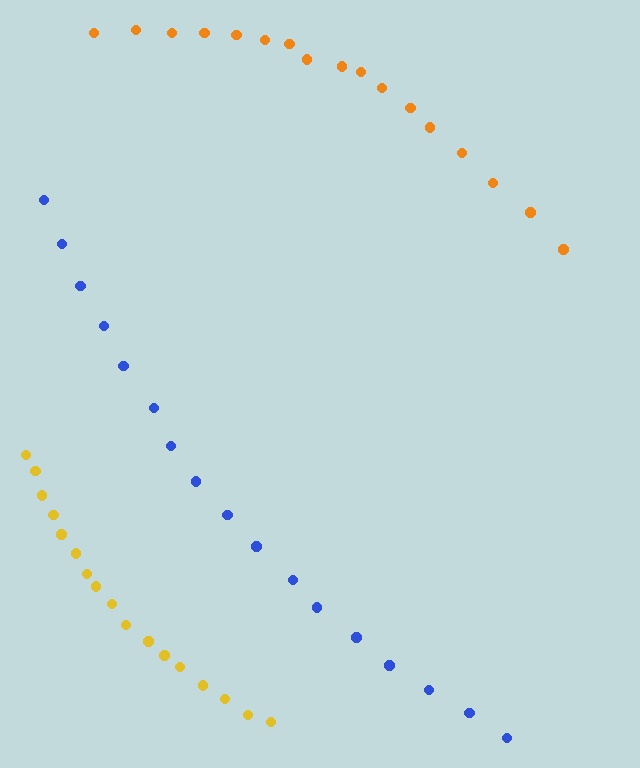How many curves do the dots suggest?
There are 3 distinct paths.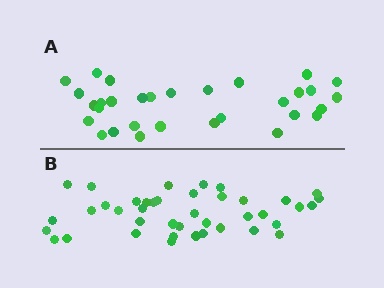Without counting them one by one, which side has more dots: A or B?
Region B (the bottom region) has more dots.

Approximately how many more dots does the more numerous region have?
Region B has roughly 10 or so more dots than region A.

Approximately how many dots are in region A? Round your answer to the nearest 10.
About 30 dots. (The exact count is 31, which rounds to 30.)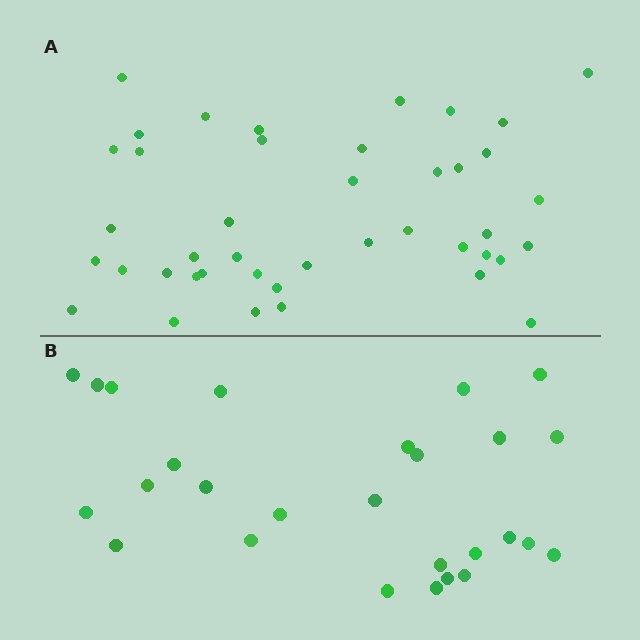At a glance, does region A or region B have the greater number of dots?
Region A (the top region) has more dots.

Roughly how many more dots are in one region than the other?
Region A has approximately 15 more dots than region B.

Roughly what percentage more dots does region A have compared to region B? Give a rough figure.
About 55% more.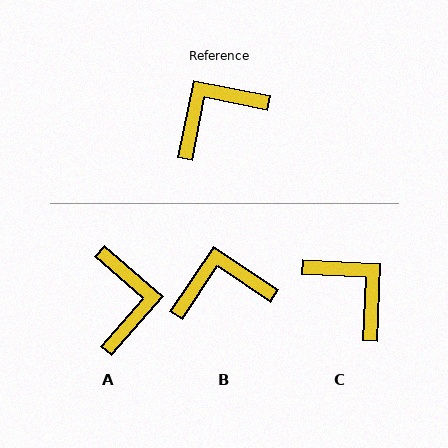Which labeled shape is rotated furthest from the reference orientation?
A, about 120 degrees away.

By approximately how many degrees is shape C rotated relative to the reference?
Approximately 81 degrees clockwise.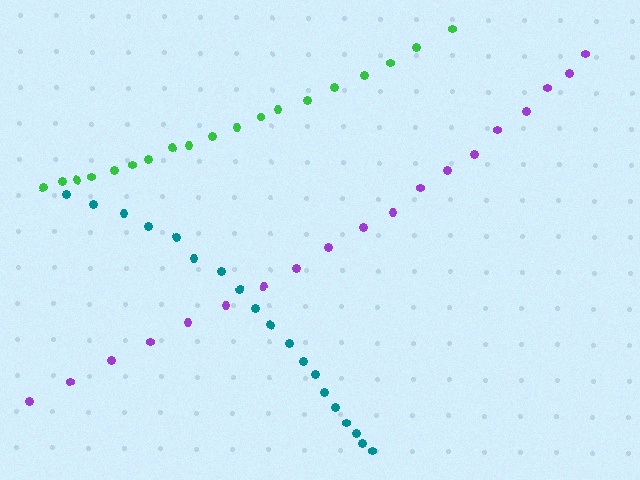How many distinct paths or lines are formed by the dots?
There are 3 distinct paths.